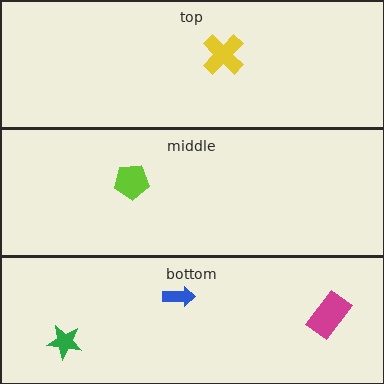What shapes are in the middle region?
The lime pentagon.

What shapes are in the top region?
The yellow cross.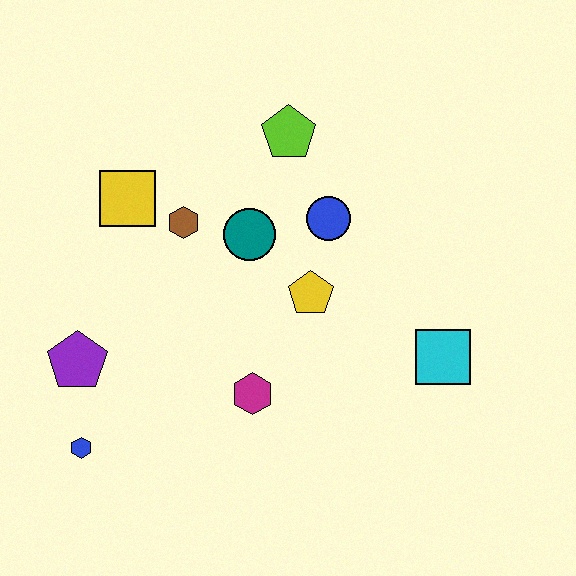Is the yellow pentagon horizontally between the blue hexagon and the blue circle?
Yes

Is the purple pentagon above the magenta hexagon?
Yes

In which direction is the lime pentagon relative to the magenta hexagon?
The lime pentagon is above the magenta hexagon.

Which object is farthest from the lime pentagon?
The blue hexagon is farthest from the lime pentagon.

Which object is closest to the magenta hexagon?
The yellow pentagon is closest to the magenta hexagon.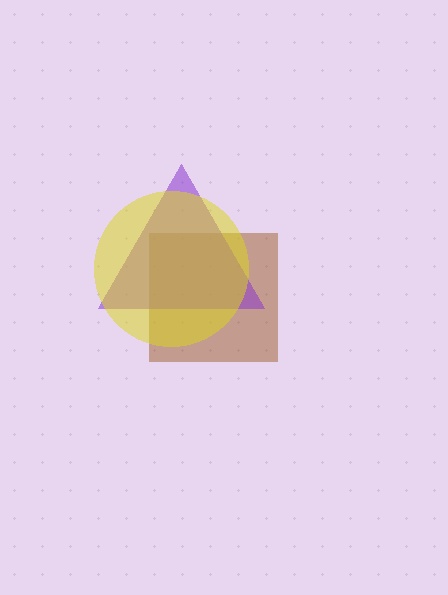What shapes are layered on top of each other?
The layered shapes are: a brown square, a purple triangle, a yellow circle.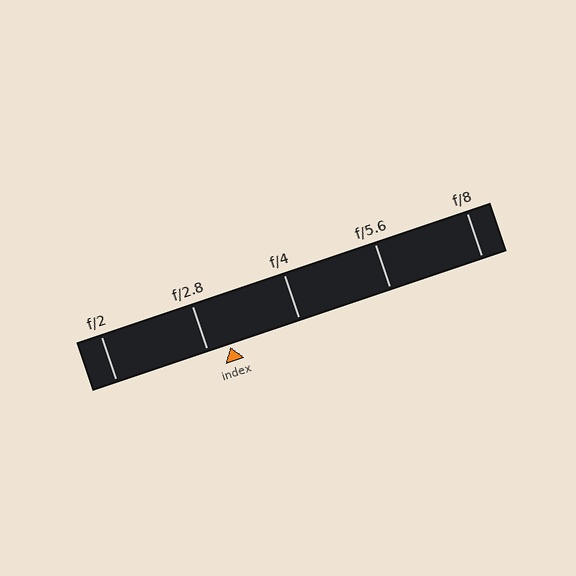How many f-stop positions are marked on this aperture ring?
There are 5 f-stop positions marked.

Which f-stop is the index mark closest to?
The index mark is closest to f/2.8.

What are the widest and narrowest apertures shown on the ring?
The widest aperture shown is f/2 and the narrowest is f/8.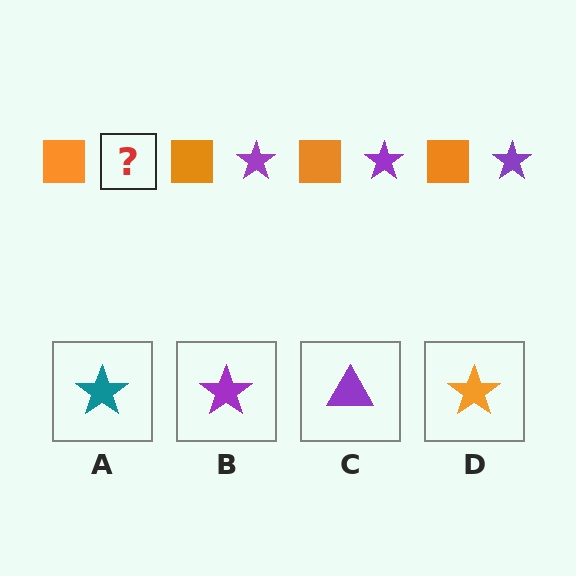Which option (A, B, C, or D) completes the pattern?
B.